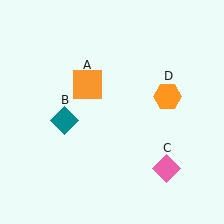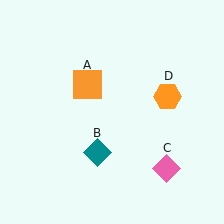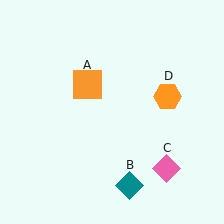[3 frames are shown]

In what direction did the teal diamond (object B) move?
The teal diamond (object B) moved down and to the right.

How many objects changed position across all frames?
1 object changed position: teal diamond (object B).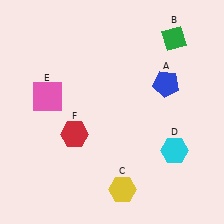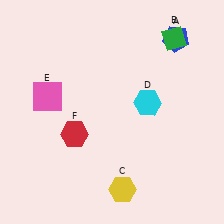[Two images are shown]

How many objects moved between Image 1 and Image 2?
2 objects moved between the two images.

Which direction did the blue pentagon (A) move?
The blue pentagon (A) moved up.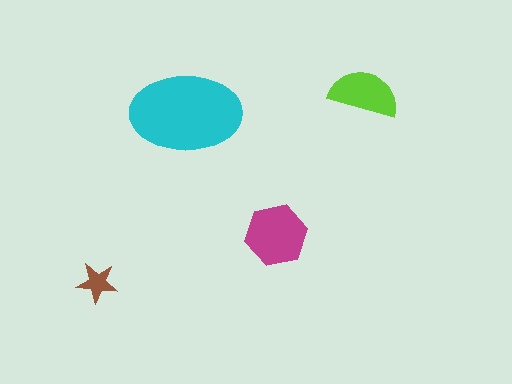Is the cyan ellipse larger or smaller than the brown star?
Larger.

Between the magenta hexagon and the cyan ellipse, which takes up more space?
The cyan ellipse.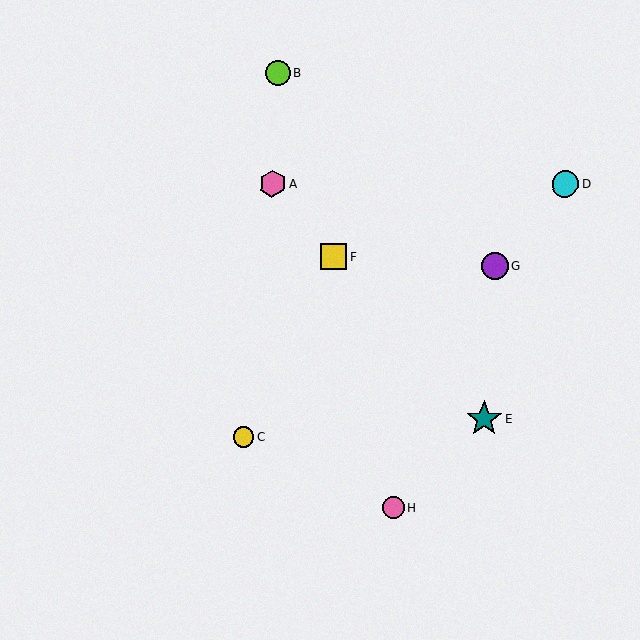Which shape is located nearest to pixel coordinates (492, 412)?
The teal star (labeled E) at (484, 418) is nearest to that location.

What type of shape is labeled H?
Shape H is a pink circle.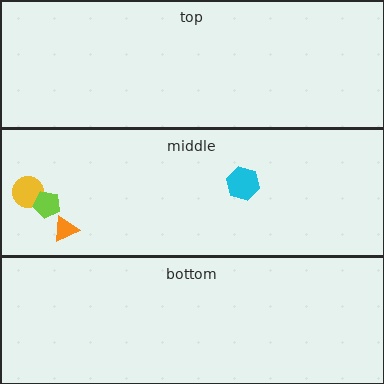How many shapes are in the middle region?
4.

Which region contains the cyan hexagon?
The middle region.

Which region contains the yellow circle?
The middle region.